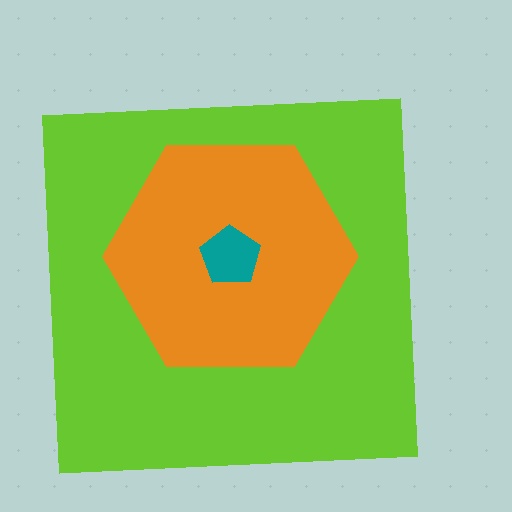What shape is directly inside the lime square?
The orange hexagon.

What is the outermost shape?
The lime square.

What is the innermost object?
The teal pentagon.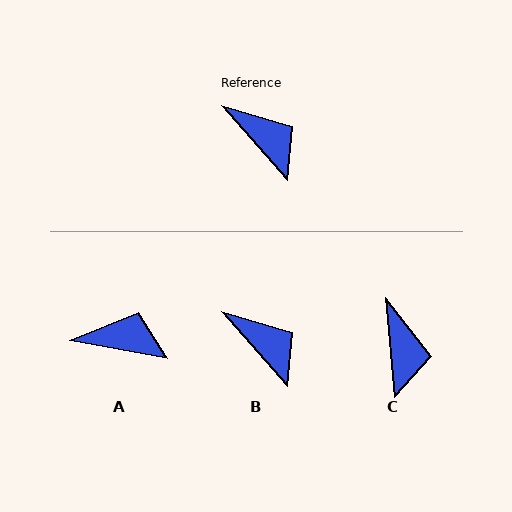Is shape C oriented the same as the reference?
No, it is off by about 36 degrees.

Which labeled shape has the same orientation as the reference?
B.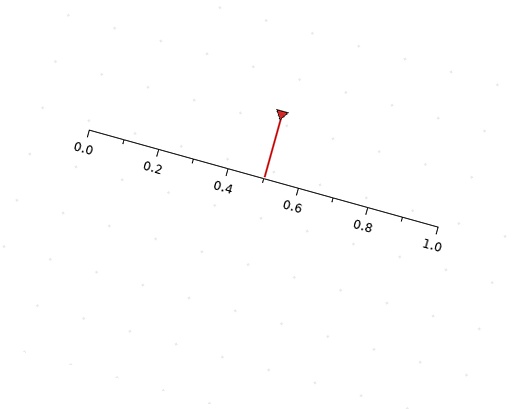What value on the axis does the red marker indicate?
The marker indicates approximately 0.5.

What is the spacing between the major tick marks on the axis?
The major ticks are spaced 0.2 apart.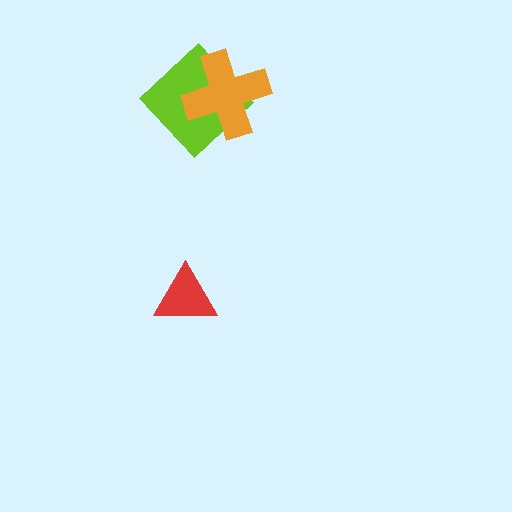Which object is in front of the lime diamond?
The orange cross is in front of the lime diamond.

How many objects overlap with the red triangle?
0 objects overlap with the red triangle.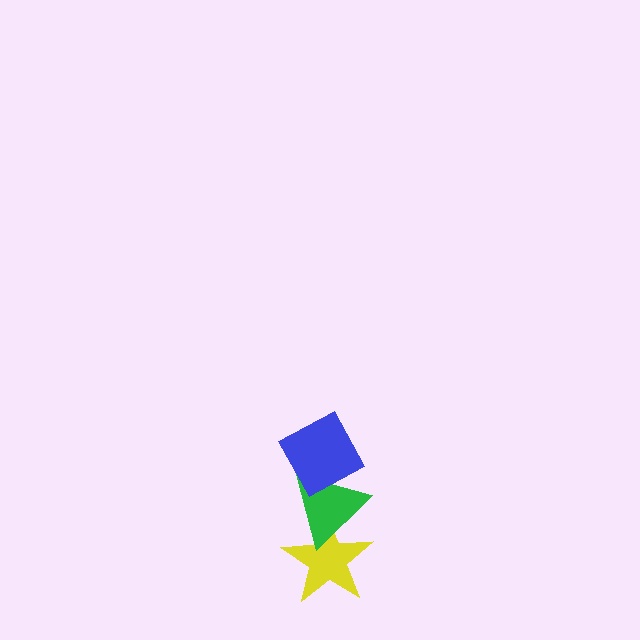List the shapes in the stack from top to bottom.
From top to bottom: the blue diamond, the green triangle, the yellow star.